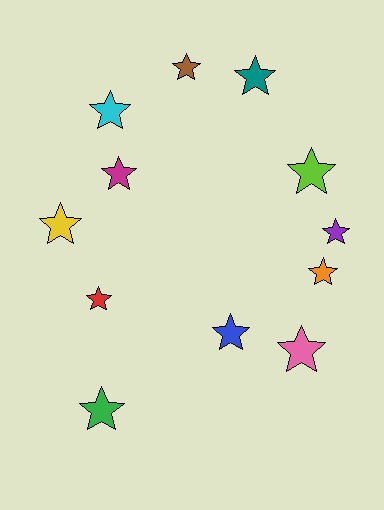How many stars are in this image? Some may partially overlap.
There are 12 stars.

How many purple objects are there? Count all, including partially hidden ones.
There is 1 purple object.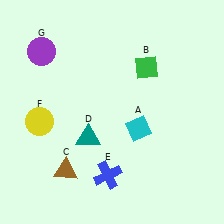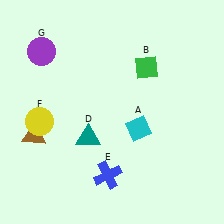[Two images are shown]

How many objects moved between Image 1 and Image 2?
1 object moved between the two images.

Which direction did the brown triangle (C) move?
The brown triangle (C) moved up.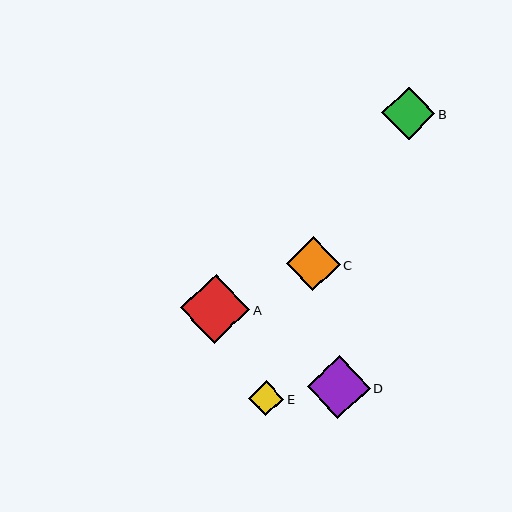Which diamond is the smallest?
Diamond E is the smallest with a size of approximately 35 pixels.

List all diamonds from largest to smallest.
From largest to smallest: A, D, C, B, E.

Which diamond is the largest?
Diamond A is the largest with a size of approximately 69 pixels.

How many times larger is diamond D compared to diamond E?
Diamond D is approximately 1.8 times the size of diamond E.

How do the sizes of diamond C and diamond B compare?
Diamond C and diamond B are approximately the same size.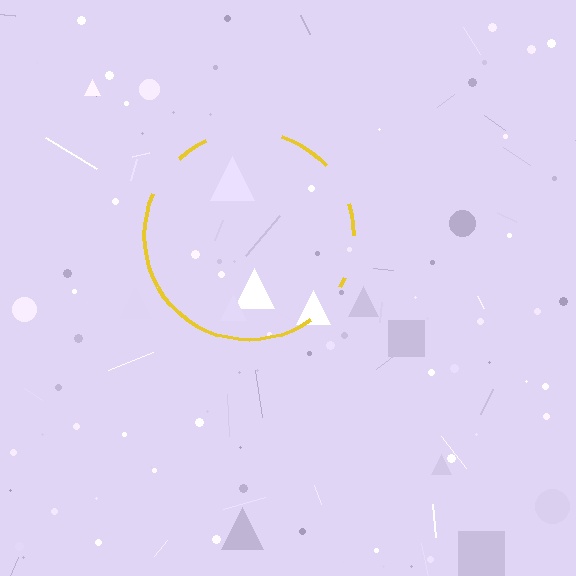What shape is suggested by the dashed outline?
The dashed outline suggests a circle.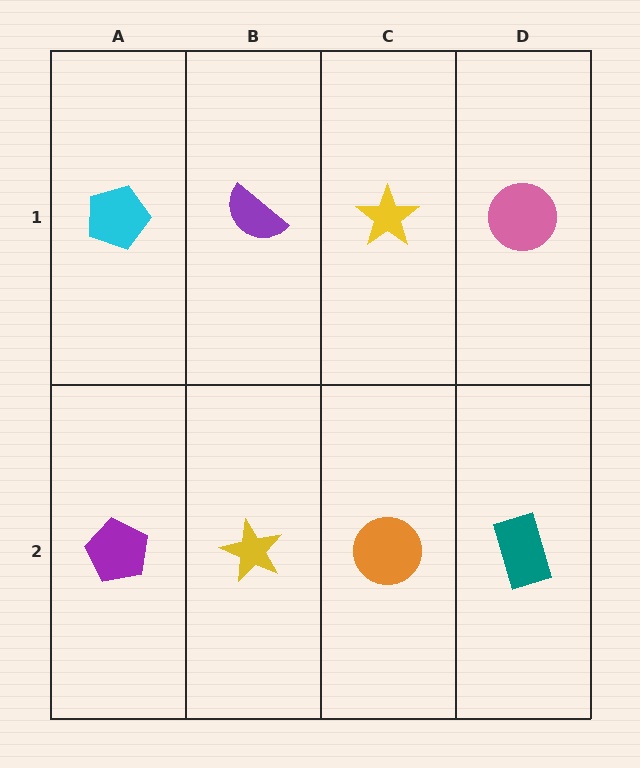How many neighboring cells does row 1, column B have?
3.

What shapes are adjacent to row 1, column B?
A yellow star (row 2, column B), a cyan pentagon (row 1, column A), a yellow star (row 1, column C).